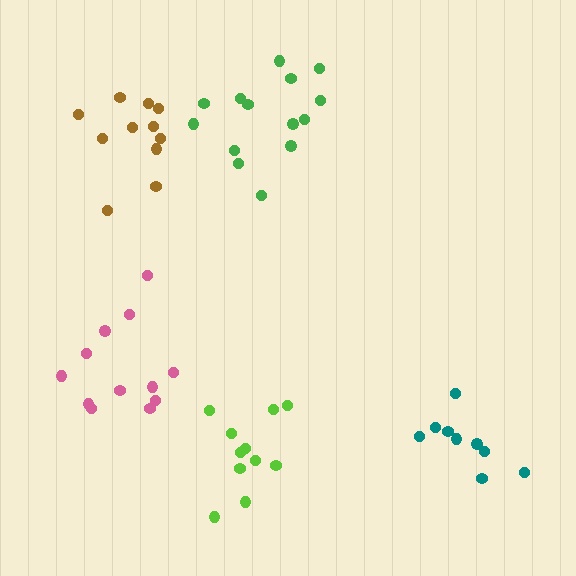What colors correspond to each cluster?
The clusters are colored: green, pink, brown, teal, lime.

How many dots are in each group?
Group 1: 14 dots, Group 2: 12 dots, Group 3: 11 dots, Group 4: 9 dots, Group 5: 11 dots (57 total).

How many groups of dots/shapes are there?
There are 5 groups.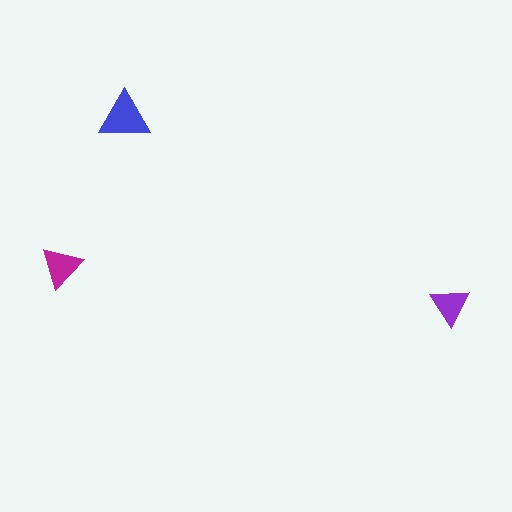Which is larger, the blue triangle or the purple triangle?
The blue one.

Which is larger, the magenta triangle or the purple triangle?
The magenta one.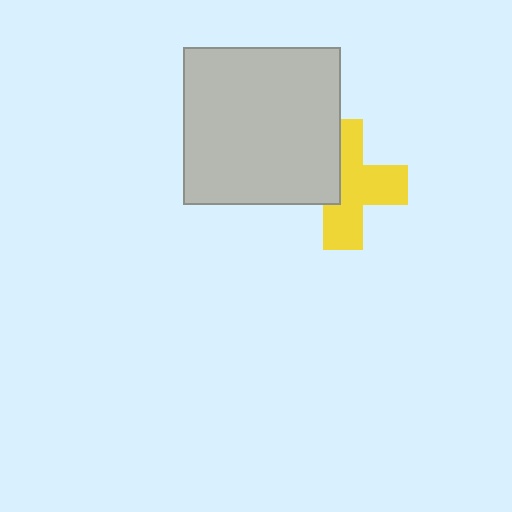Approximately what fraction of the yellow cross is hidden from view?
Roughly 38% of the yellow cross is hidden behind the light gray square.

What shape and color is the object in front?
The object in front is a light gray square.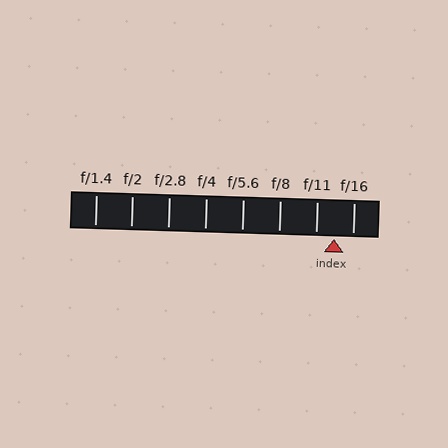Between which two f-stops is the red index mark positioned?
The index mark is between f/11 and f/16.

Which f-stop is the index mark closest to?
The index mark is closest to f/16.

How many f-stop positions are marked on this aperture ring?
There are 8 f-stop positions marked.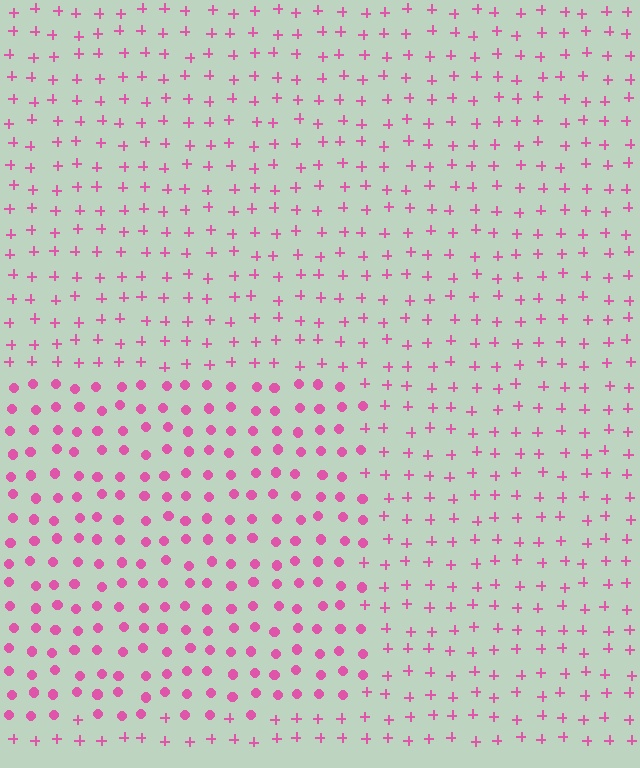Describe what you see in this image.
The image is filled with small pink elements arranged in a uniform grid. A rectangle-shaped region contains circles, while the surrounding area contains plus signs. The boundary is defined purely by the change in element shape.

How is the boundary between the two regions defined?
The boundary is defined by a change in element shape: circles inside vs. plus signs outside. All elements share the same color and spacing.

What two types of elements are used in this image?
The image uses circles inside the rectangle region and plus signs outside it.